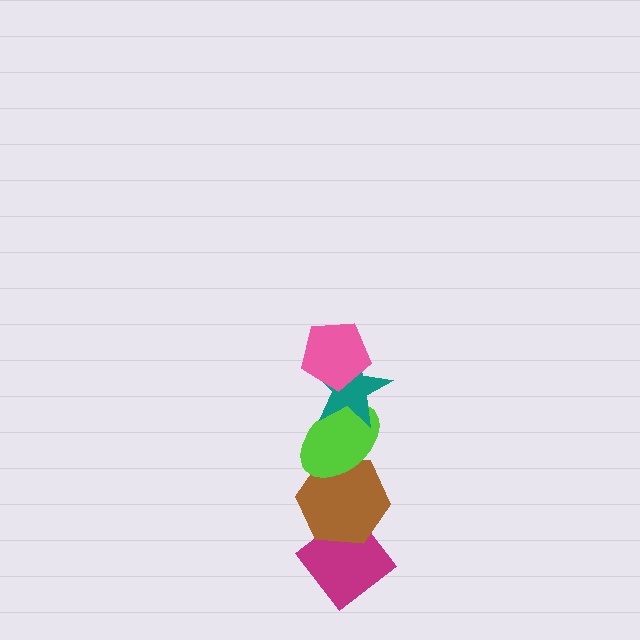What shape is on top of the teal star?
The pink pentagon is on top of the teal star.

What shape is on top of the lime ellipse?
The teal star is on top of the lime ellipse.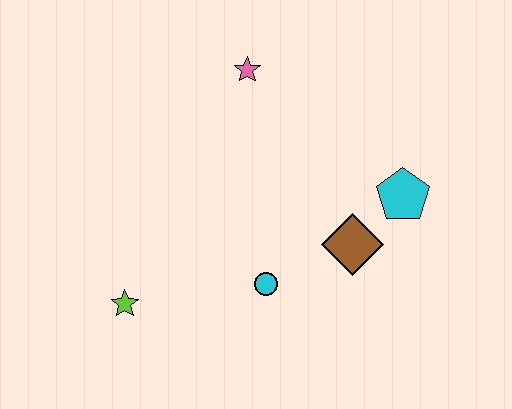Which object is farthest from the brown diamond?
The lime star is farthest from the brown diamond.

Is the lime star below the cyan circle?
Yes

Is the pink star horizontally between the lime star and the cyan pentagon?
Yes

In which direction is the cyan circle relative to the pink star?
The cyan circle is below the pink star.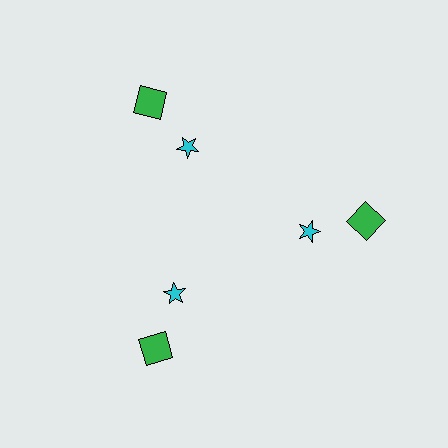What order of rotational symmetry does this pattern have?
This pattern has 3-fold rotational symmetry.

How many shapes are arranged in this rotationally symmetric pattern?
There are 6 shapes, arranged in 3 groups of 2.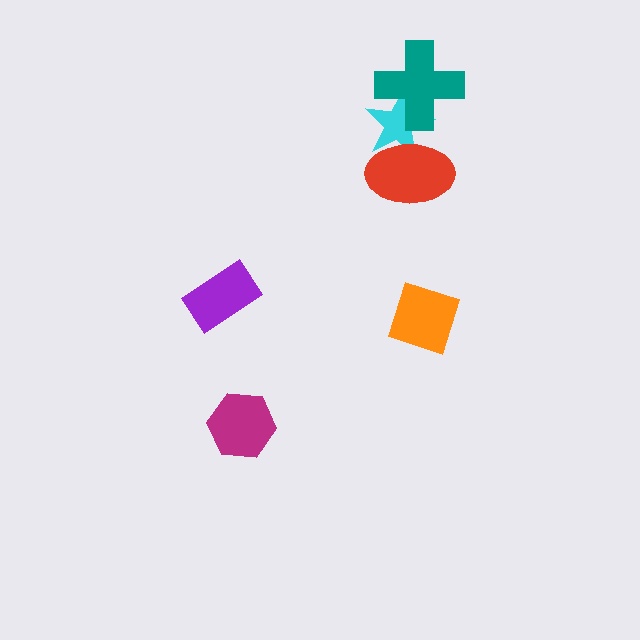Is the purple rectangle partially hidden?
No, no other shape covers it.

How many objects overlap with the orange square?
0 objects overlap with the orange square.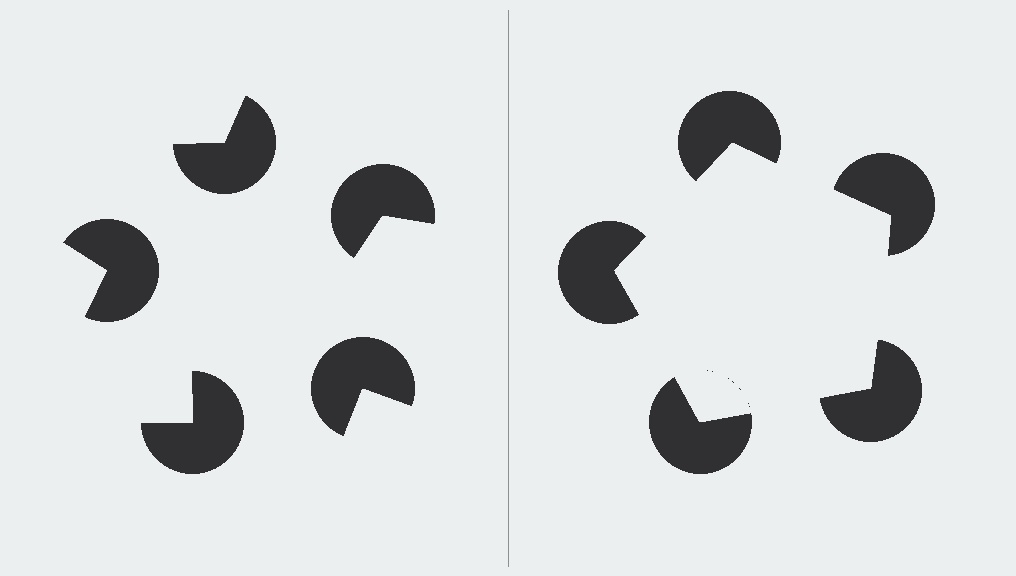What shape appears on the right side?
An illusory pentagon.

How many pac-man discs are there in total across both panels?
10 — 5 on each side.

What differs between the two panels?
The pac-man discs are positioned identically on both sides; only the wedge orientations differ. On the right they align to a pentagon; on the left they are misaligned.